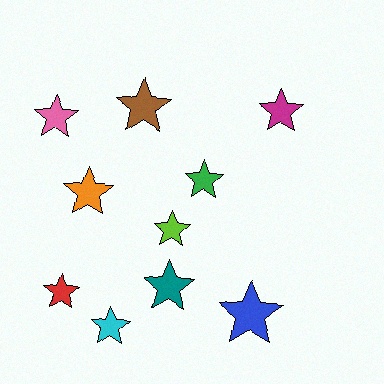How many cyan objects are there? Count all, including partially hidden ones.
There is 1 cyan object.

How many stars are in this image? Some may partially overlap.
There are 10 stars.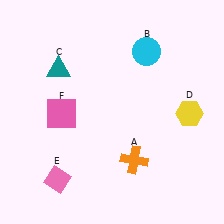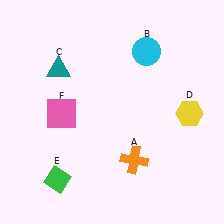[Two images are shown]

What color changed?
The diamond (E) changed from pink in Image 1 to green in Image 2.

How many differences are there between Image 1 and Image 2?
There is 1 difference between the two images.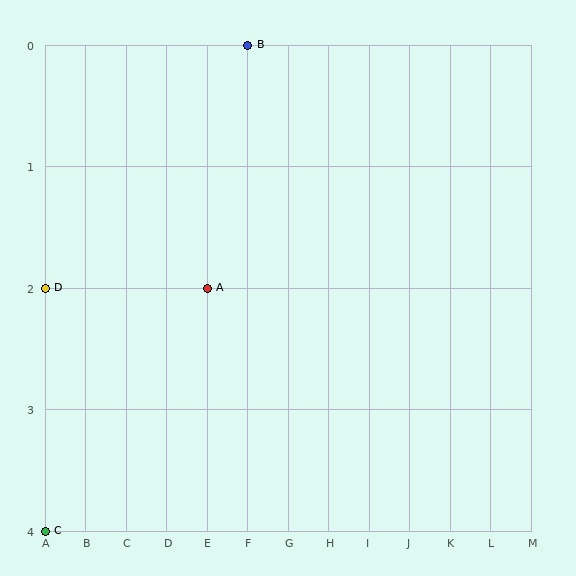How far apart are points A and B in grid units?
Points A and B are 1 column and 2 rows apart (about 2.2 grid units diagonally).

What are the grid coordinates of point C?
Point C is at grid coordinates (A, 4).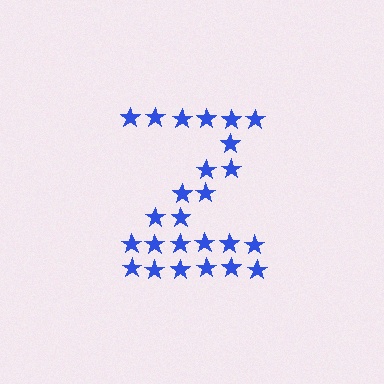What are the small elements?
The small elements are stars.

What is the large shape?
The large shape is the letter Z.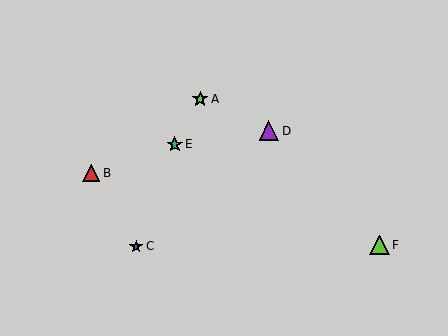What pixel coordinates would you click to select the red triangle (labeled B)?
Click at (91, 173) to select the red triangle B.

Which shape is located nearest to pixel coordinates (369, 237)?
The lime triangle (labeled F) at (380, 245) is nearest to that location.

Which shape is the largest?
The purple triangle (labeled D) is the largest.